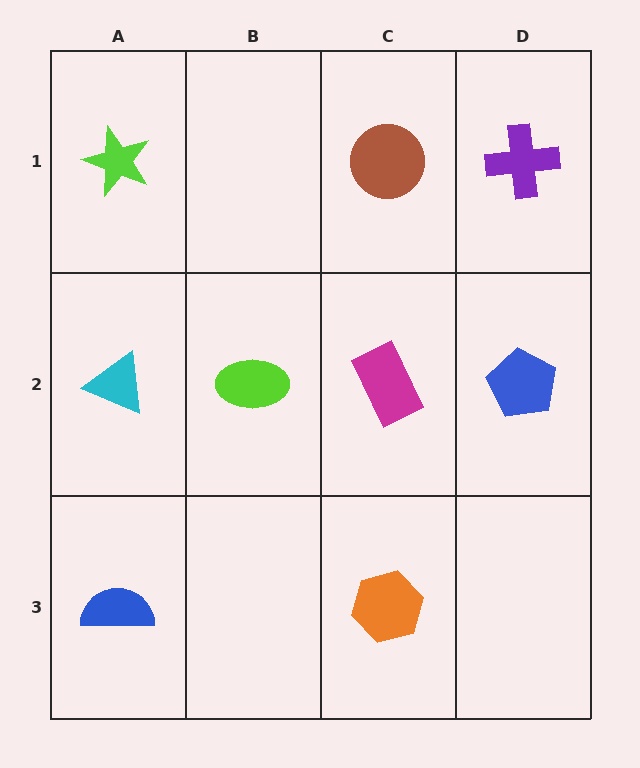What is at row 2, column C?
A magenta rectangle.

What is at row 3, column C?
An orange hexagon.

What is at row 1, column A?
A lime star.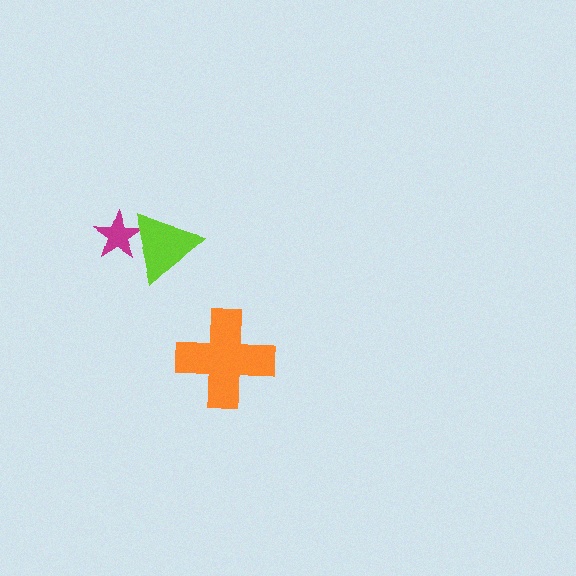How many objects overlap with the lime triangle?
1 object overlaps with the lime triangle.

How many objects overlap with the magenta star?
1 object overlaps with the magenta star.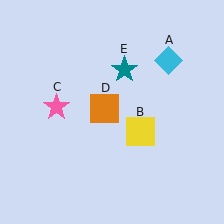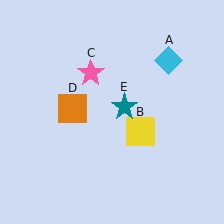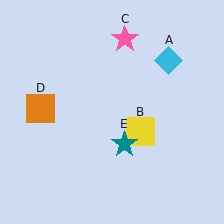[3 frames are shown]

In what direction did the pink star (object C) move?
The pink star (object C) moved up and to the right.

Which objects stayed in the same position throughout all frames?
Cyan diamond (object A) and yellow square (object B) remained stationary.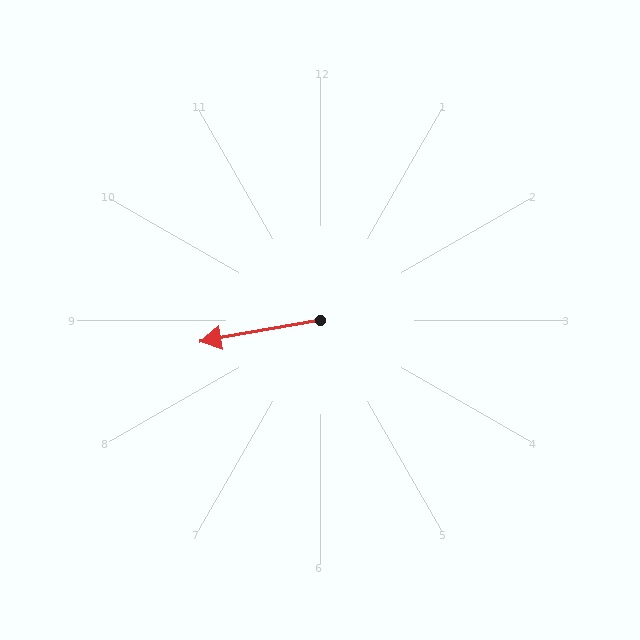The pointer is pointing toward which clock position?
Roughly 9 o'clock.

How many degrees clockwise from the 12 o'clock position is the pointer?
Approximately 260 degrees.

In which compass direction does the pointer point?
West.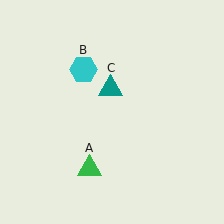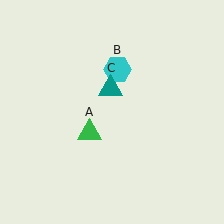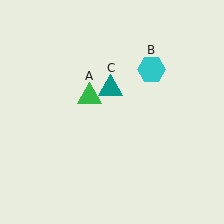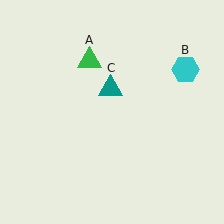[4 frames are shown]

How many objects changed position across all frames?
2 objects changed position: green triangle (object A), cyan hexagon (object B).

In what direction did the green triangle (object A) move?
The green triangle (object A) moved up.